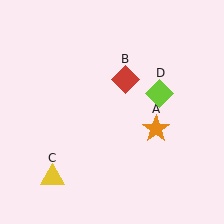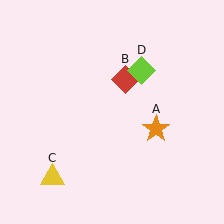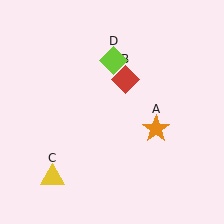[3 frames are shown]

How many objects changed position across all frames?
1 object changed position: lime diamond (object D).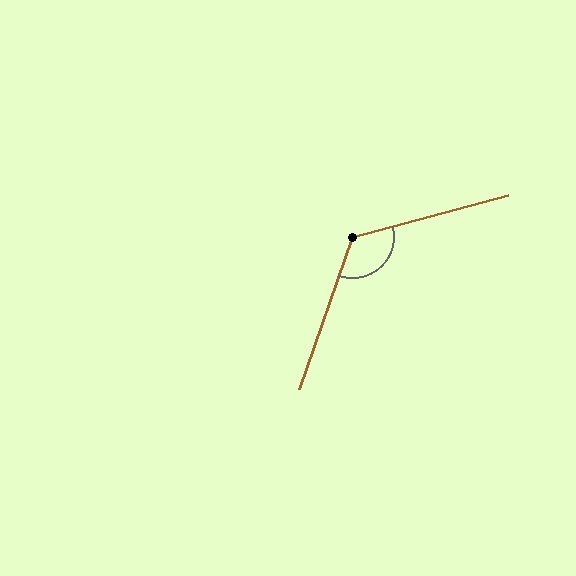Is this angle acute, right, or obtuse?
It is obtuse.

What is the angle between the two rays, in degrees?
Approximately 124 degrees.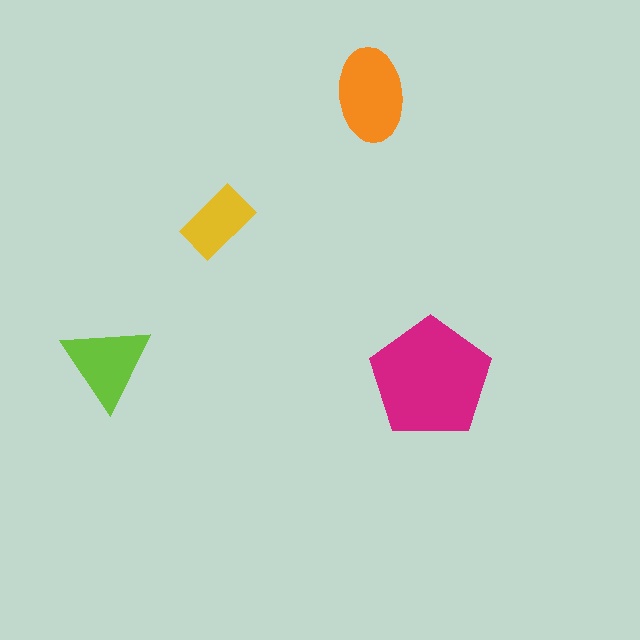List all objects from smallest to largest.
The yellow rectangle, the lime triangle, the orange ellipse, the magenta pentagon.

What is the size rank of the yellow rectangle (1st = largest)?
4th.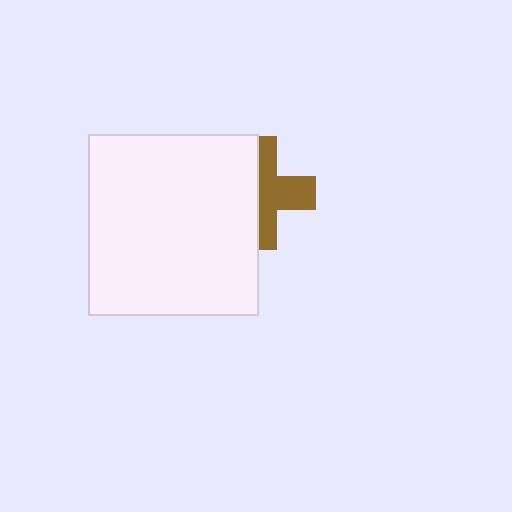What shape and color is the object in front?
The object in front is a white rectangle.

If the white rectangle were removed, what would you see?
You would see the complete brown cross.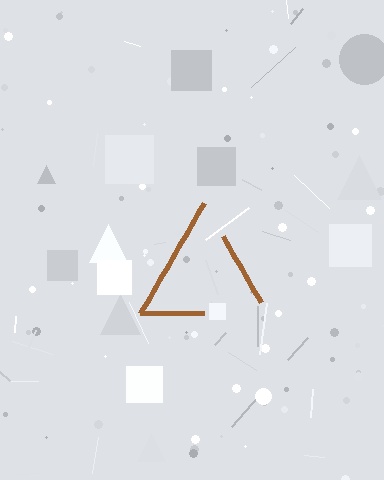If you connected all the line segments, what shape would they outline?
They would outline a triangle.